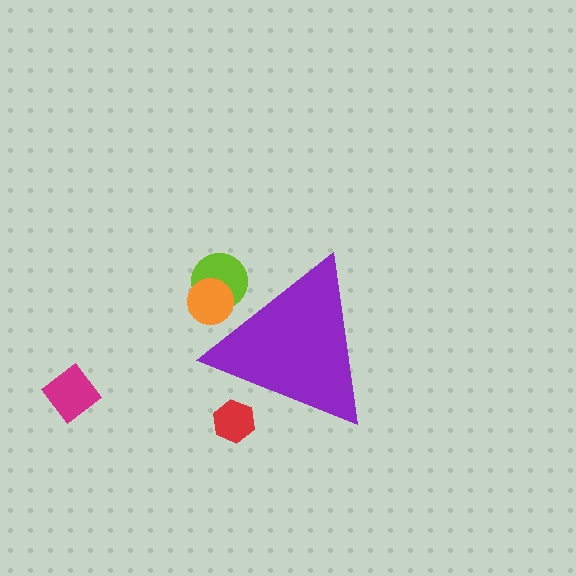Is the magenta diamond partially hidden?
No, the magenta diamond is fully visible.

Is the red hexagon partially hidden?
Yes, the red hexagon is partially hidden behind the purple triangle.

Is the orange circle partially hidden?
Yes, the orange circle is partially hidden behind the purple triangle.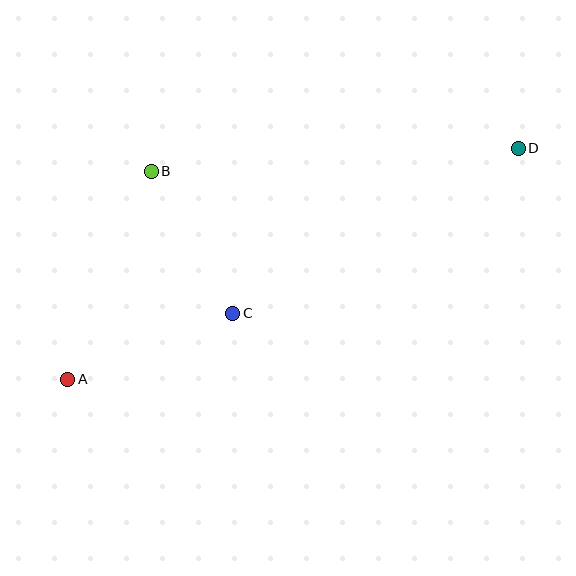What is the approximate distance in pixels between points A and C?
The distance between A and C is approximately 178 pixels.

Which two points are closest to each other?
Points B and C are closest to each other.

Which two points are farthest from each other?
Points A and D are farthest from each other.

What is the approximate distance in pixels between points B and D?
The distance between B and D is approximately 368 pixels.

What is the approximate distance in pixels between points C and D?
The distance between C and D is approximately 330 pixels.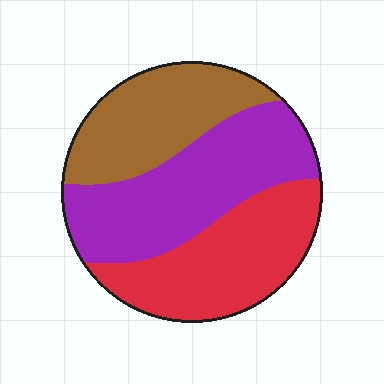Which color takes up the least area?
Brown, at roughly 30%.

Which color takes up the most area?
Purple, at roughly 40%.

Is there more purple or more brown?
Purple.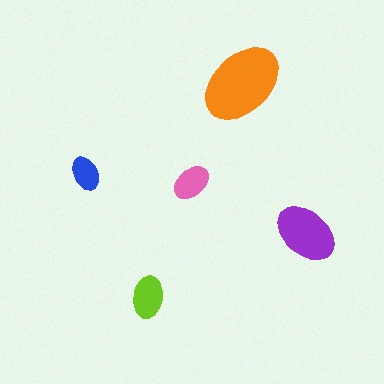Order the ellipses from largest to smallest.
the orange one, the purple one, the lime one, the pink one, the blue one.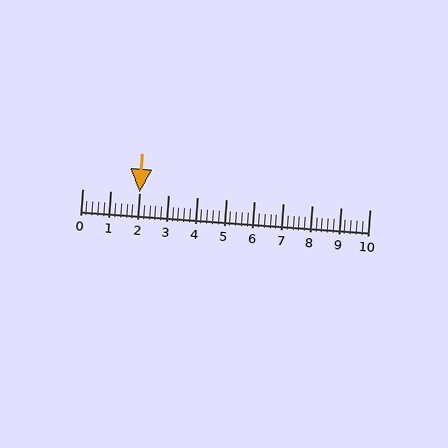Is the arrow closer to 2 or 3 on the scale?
The arrow is closer to 2.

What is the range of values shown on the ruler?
The ruler shows values from 0 to 10.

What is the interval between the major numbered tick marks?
The major tick marks are spaced 1 units apart.